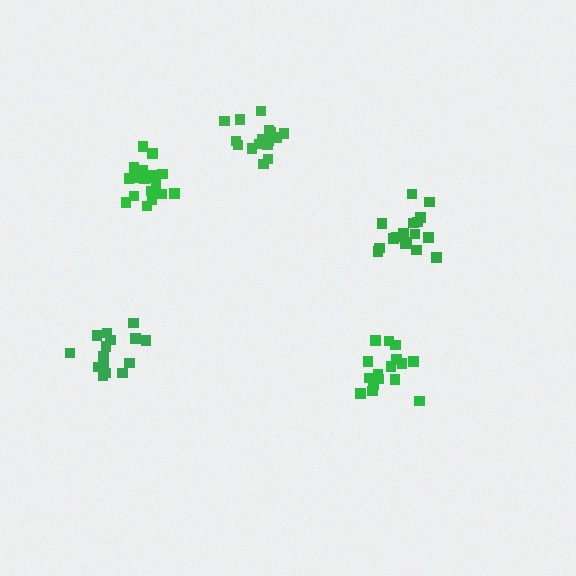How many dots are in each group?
Group 1: 16 dots, Group 2: 16 dots, Group 3: 15 dots, Group 4: 17 dots, Group 5: 18 dots (82 total).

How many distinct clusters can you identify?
There are 5 distinct clusters.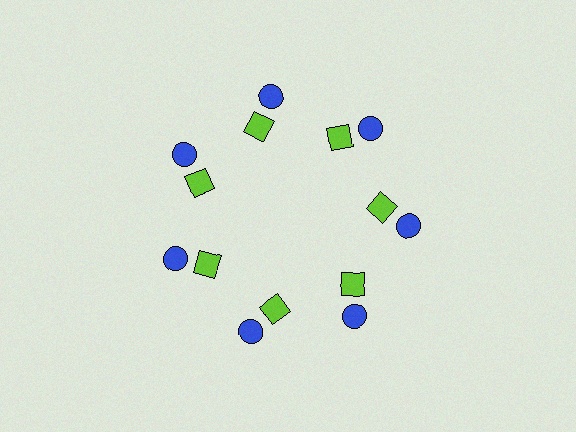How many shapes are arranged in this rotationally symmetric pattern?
There are 14 shapes, arranged in 7 groups of 2.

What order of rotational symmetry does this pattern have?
This pattern has 7-fold rotational symmetry.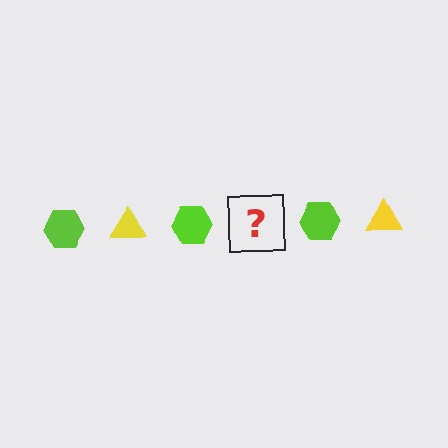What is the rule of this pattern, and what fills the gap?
The rule is that the pattern alternates between lime hexagon and yellow triangle. The gap should be filled with a yellow triangle.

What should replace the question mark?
The question mark should be replaced with a yellow triangle.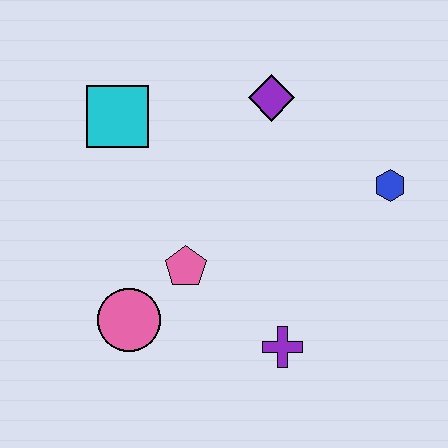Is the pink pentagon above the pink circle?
Yes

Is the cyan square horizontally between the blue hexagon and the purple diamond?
No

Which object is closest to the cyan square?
The purple diamond is closest to the cyan square.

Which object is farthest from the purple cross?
The cyan square is farthest from the purple cross.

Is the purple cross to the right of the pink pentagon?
Yes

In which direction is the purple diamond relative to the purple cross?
The purple diamond is above the purple cross.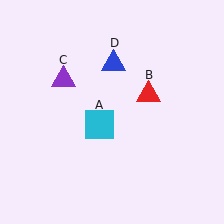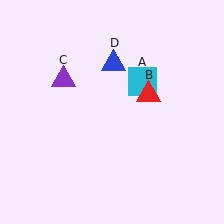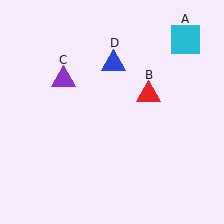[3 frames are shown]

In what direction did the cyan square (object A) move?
The cyan square (object A) moved up and to the right.